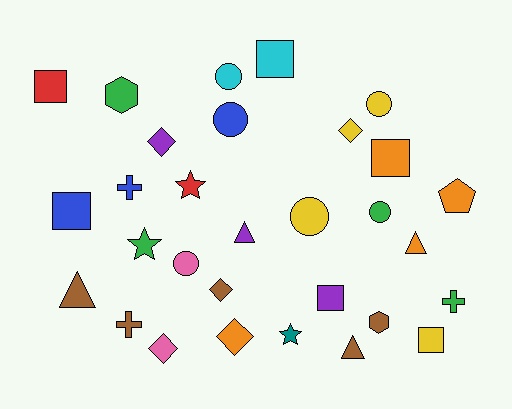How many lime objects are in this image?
There are no lime objects.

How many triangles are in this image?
There are 4 triangles.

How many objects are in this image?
There are 30 objects.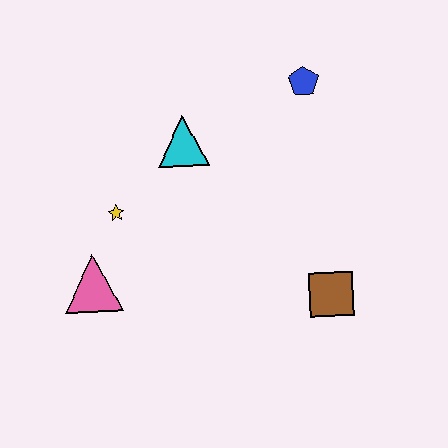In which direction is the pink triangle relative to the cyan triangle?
The pink triangle is below the cyan triangle.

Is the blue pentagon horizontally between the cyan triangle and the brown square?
Yes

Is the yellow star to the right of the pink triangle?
Yes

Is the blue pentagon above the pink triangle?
Yes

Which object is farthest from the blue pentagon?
The pink triangle is farthest from the blue pentagon.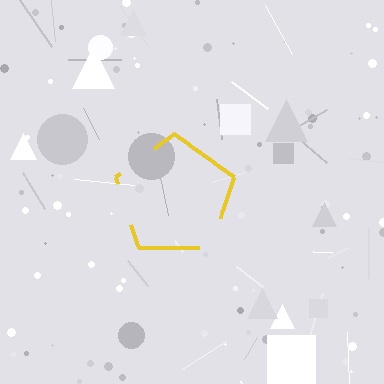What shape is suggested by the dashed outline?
The dashed outline suggests a pentagon.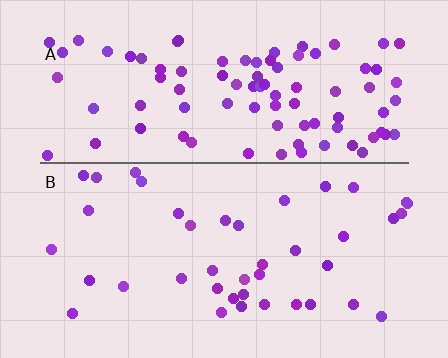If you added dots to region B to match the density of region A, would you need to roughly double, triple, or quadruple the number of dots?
Approximately double.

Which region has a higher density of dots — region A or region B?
A (the top).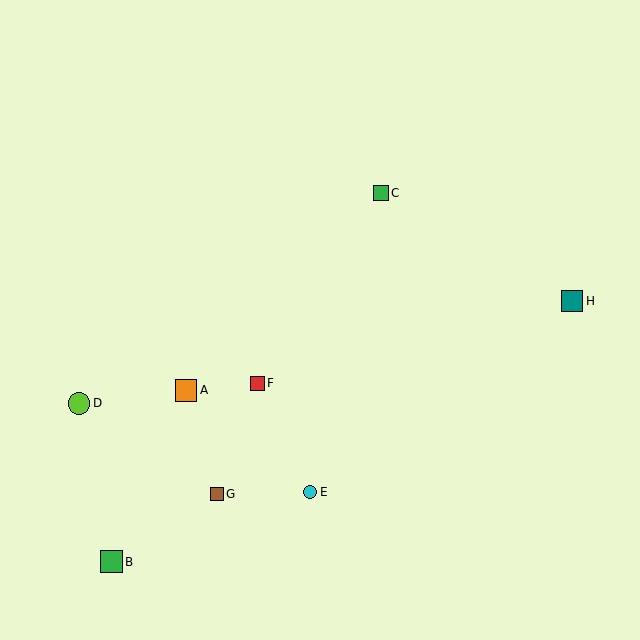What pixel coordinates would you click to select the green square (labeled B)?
Click at (112, 562) to select the green square B.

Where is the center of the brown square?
The center of the brown square is at (217, 494).